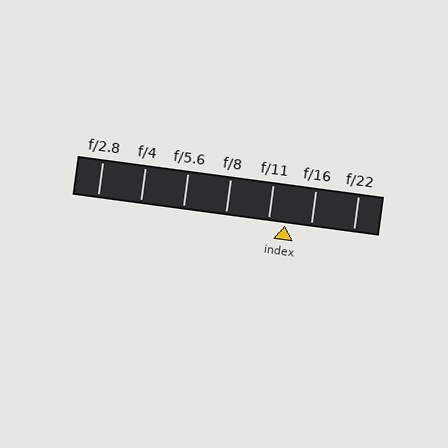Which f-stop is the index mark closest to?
The index mark is closest to f/11.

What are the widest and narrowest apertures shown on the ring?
The widest aperture shown is f/2.8 and the narrowest is f/22.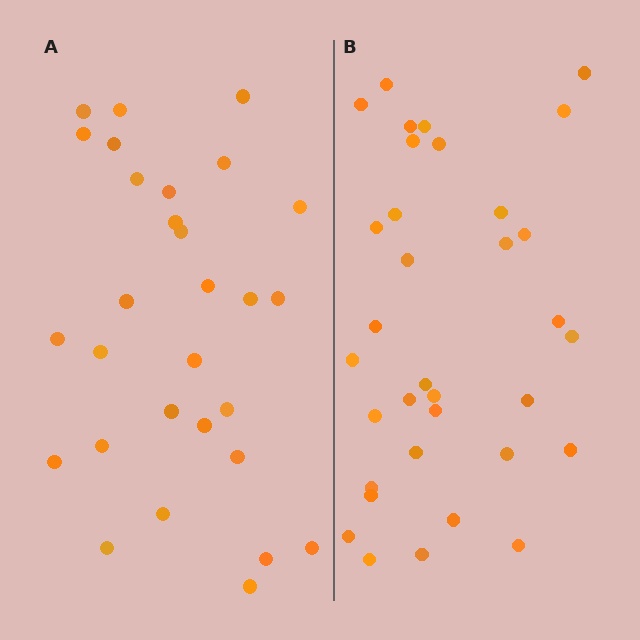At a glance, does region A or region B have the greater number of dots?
Region B (the right region) has more dots.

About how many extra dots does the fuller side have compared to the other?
Region B has about 5 more dots than region A.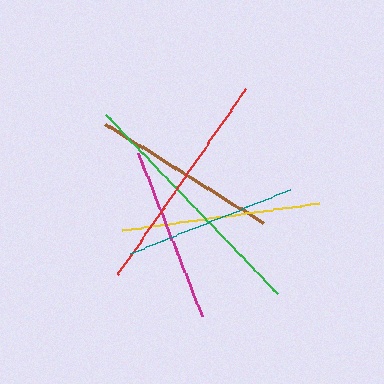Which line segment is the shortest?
The teal line is the shortest at approximately 172 pixels.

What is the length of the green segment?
The green segment is approximately 248 pixels long.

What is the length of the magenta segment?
The magenta segment is approximately 175 pixels long.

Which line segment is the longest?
The green line is the longest at approximately 248 pixels.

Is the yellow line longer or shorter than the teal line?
The yellow line is longer than the teal line.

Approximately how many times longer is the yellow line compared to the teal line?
The yellow line is approximately 1.2 times the length of the teal line.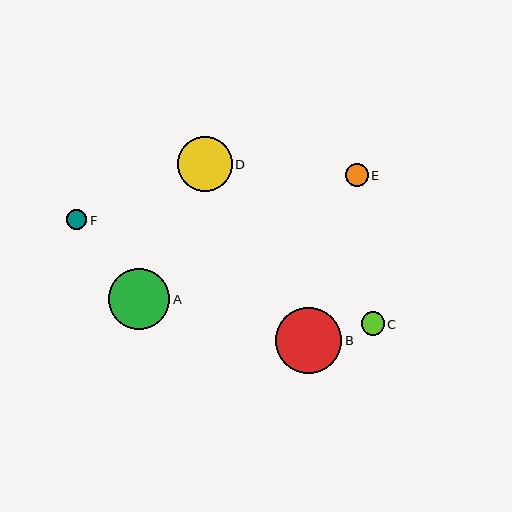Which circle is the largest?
Circle B is the largest with a size of approximately 67 pixels.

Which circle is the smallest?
Circle F is the smallest with a size of approximately 20 pixels.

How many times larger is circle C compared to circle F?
Circle C is approximately 1.2 times the size of circle F.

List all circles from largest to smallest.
From largest to smallest: B, A, D, C, E, F.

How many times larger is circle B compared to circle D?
Circle B is approximately 1.2 times the size of circle D.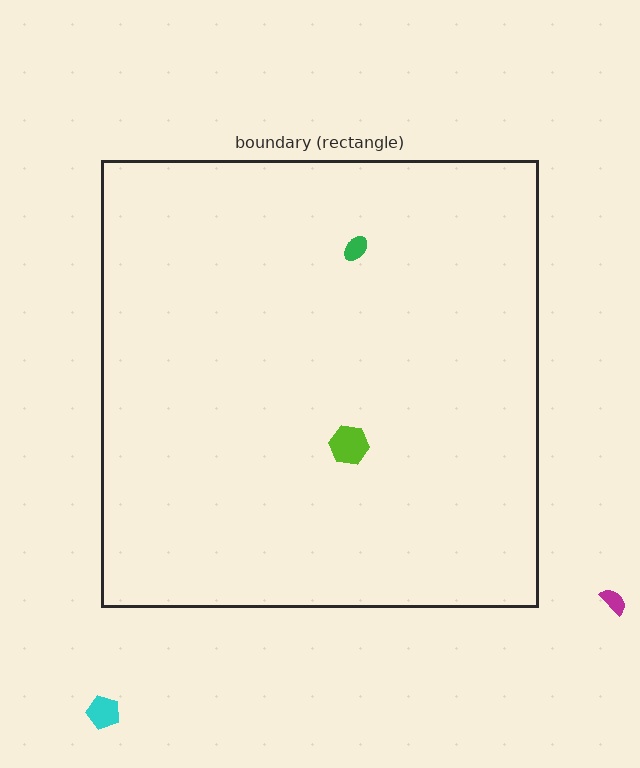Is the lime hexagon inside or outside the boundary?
Inside.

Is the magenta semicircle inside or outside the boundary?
Outside.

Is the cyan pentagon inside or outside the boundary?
Outside.